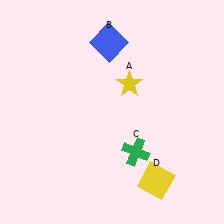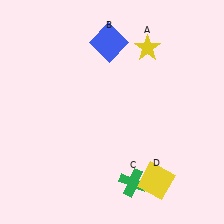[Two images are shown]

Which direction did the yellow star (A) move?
The yellow star (A) moved up.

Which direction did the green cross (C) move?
The green cross (C) moved down.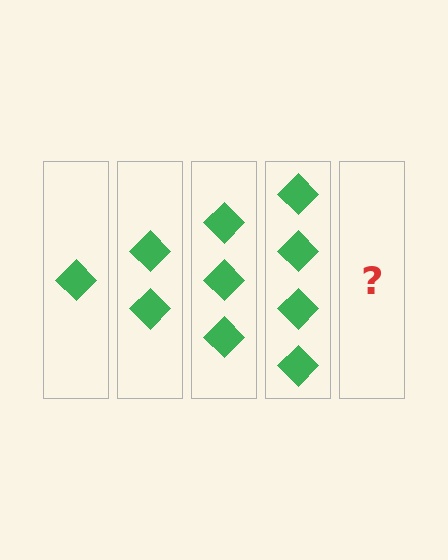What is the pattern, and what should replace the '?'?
The pattern is that each step adds one more diamond. The '?' should be 5 diamonds.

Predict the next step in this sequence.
The next step is 5 diamonds.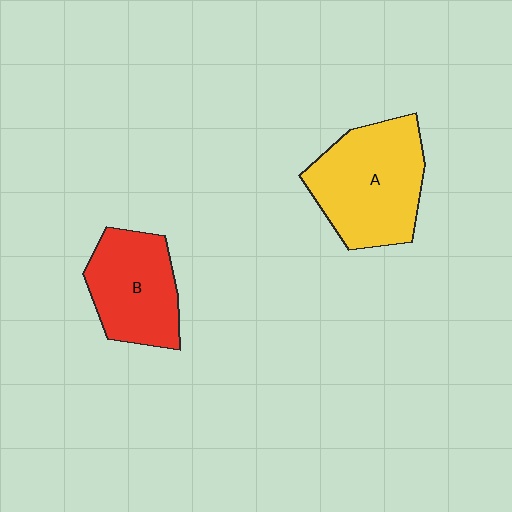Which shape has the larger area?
Shape A (yellow).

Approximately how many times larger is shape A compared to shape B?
Approximately 1.3 times.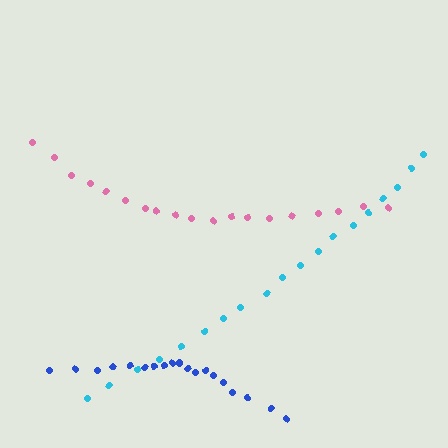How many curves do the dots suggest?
There are 3 distinct paths.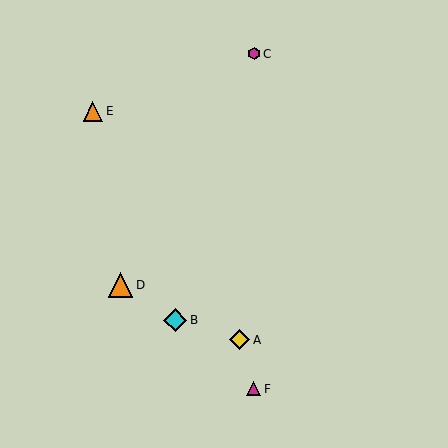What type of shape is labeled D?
Shape D is an orange triangle.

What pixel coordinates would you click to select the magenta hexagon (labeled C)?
Click at (254, 54) to select the magenta hexagon C.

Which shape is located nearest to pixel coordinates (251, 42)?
The magenta hexagon (labeled C) at (254, 54) is nearest to that location.